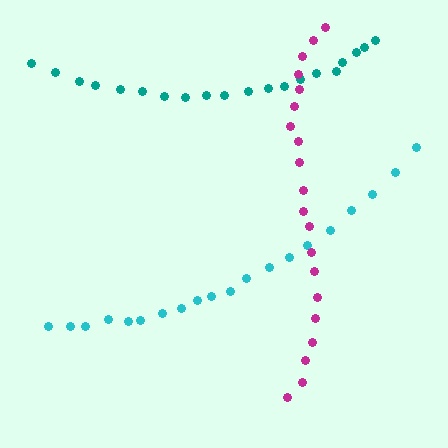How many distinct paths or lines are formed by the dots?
There are 3 distinct paths.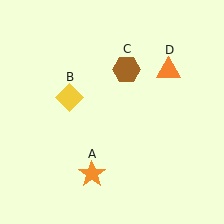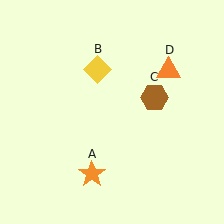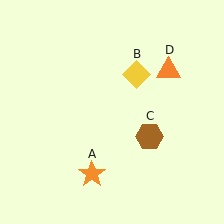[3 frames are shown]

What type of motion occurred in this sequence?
The yellow diamond (object B), brown hexagon (object C) rotated clockwise around the center of the scene.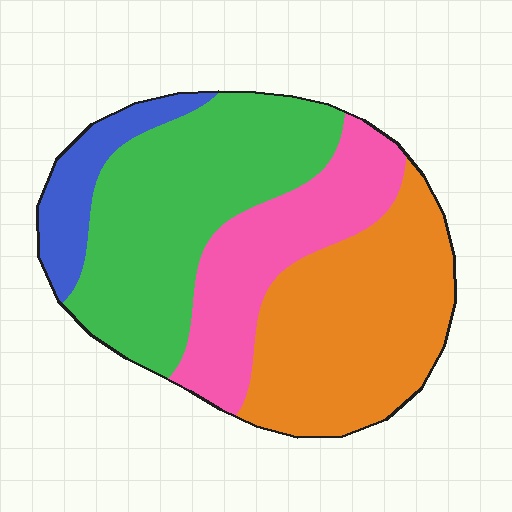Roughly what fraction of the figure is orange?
Orange covers 33% of the figure.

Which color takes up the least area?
Blue, at roughly 10%.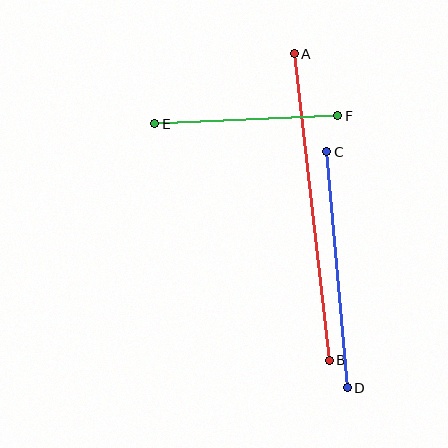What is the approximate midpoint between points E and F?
The midpoint is at approximately (246, 120) pixels.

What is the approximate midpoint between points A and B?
The midpoint is at approximately (312, 207) pixels.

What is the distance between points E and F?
The distance is approximately 184 pixels.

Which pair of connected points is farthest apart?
Points A and B are farthest apart.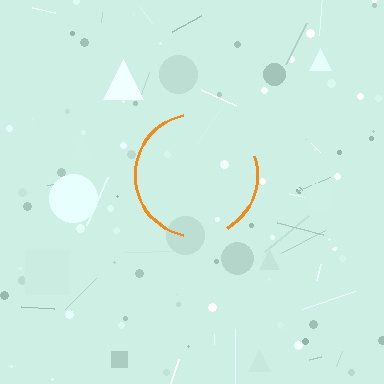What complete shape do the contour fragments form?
The contour fragments form a circle.